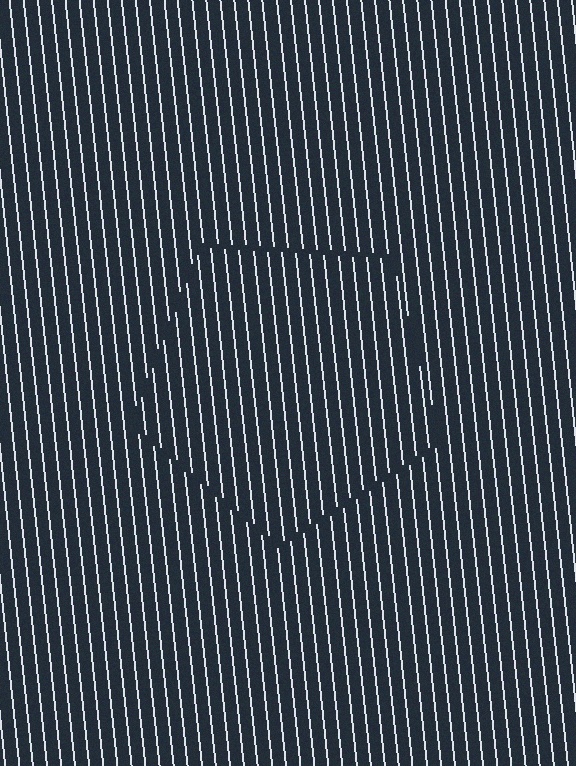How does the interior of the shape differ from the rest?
The interior of the shape contains the same grating, shifted by half a period — the contour is defined by the phase discontinuity where line-ends from the inner and outer gratings abut.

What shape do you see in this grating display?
An illusory pentagon. The interior of the shape contains the same grating, shifted by half a period — the contour is defined by the phase discontinuity where line-ends from the inner and outer gratings abut.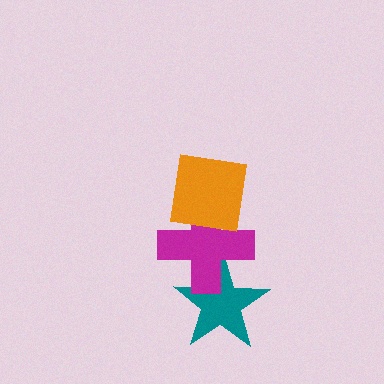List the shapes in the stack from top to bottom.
From top to bottom: the orange square, the magenta cross, the teal star.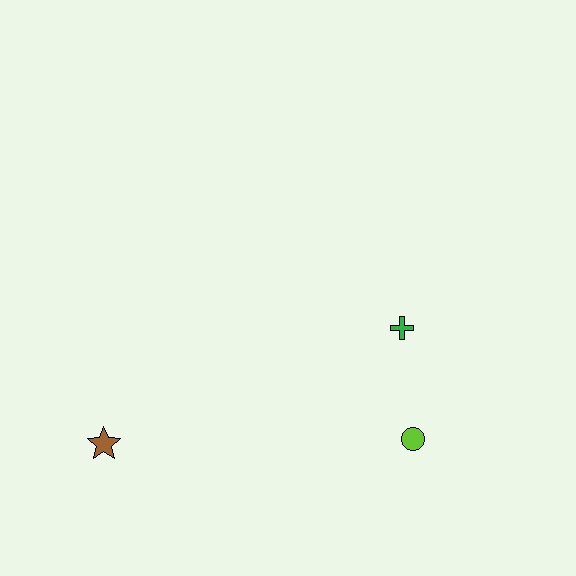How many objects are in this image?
There are 3 objects.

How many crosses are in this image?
There is 1 cross.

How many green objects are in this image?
There is 1 green object.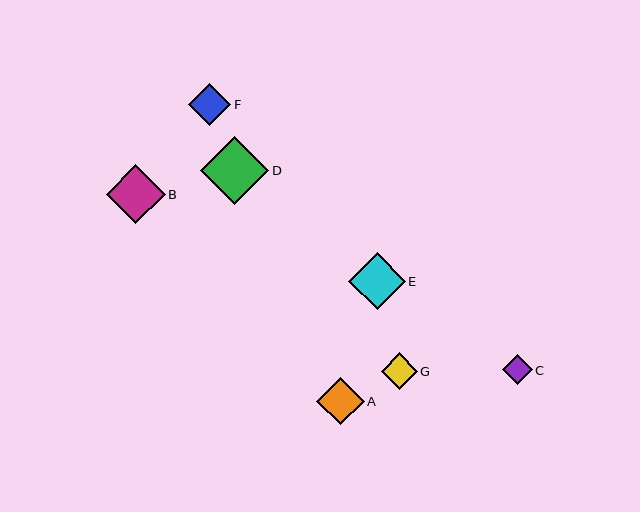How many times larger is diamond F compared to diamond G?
Diamond F is approximately 1.1 times the size of diamond G.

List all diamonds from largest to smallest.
From largest to smallest: D, B, E, A, F, G, C.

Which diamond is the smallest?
Diamond C is the smallest with a size of approximately 30 pixels.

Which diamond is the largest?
Diamond D is the largest with a size of approximately 68 pixels.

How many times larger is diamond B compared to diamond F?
Diamond B is approximately 1.4 times the size of diamond F.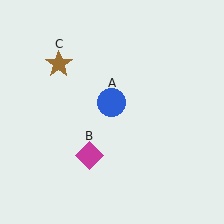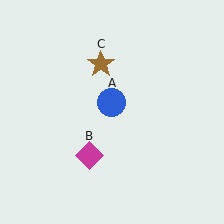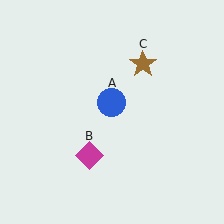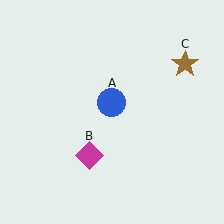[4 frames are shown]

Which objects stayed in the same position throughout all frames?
Blue circle (object A) and magenta diamond (object B) remained stationary.